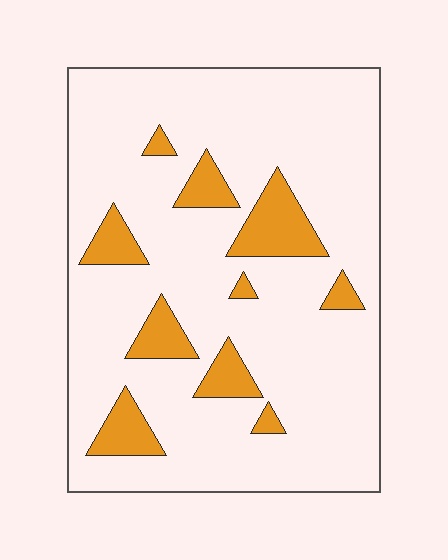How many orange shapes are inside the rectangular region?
10.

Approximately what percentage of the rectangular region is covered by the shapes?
Approximately 15%.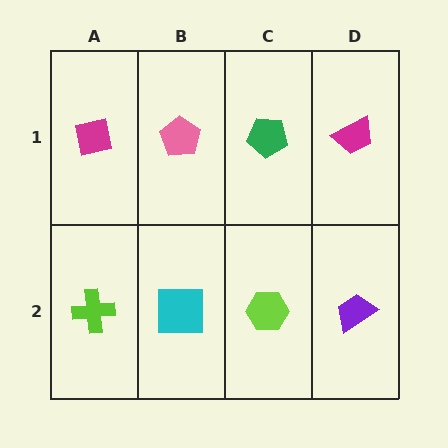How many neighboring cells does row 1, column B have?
3.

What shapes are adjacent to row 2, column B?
A pink pentagon (row 1, column B), a lime cross (row 2, column A), a lime hexagon (row 2, column C).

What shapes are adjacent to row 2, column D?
A magenta trapezoid (row 1, column D), a lime hexagon (row 2, column C).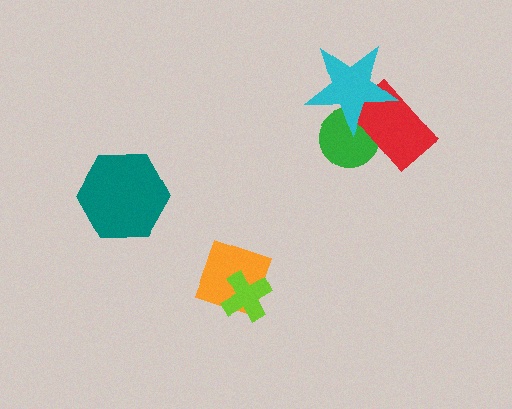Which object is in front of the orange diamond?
The lime cross is in front of the orange diamond.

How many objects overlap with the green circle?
2 objects overlap with the green circle.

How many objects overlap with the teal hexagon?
0 objects overlap with the teal hexagon.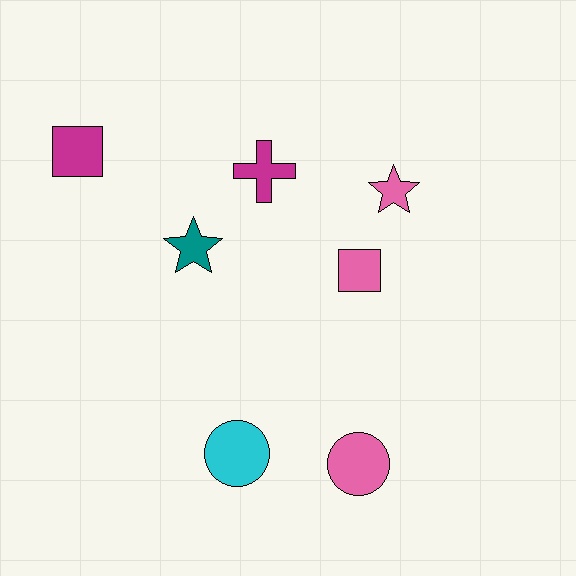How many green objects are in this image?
There are no green objects.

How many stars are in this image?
There are 2 stars.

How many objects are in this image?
There are 7 objects.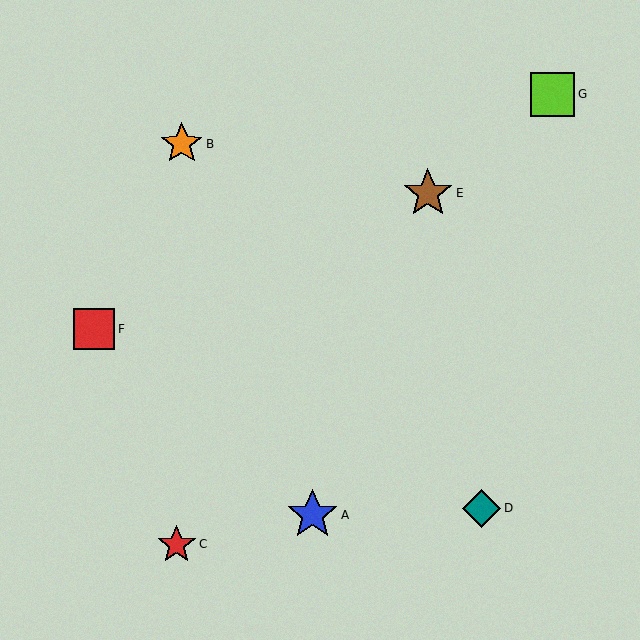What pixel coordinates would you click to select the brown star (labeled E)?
Click at (428, 193) to select the brown star E.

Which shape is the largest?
The blue star (labeled A) is the largest.